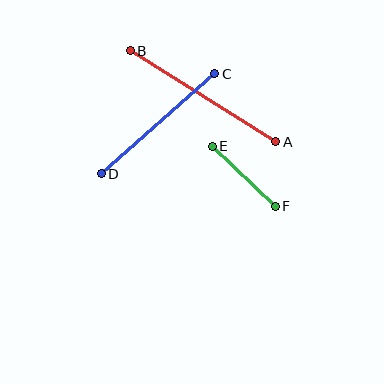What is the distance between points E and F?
The distance is approximately 87 pixels.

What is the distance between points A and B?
The distance is approximately 172 pixels.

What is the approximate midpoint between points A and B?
The midpoint is at approximately (203, 96) pixels.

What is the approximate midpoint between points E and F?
The midpoint is at approximately (244, 176) pixels.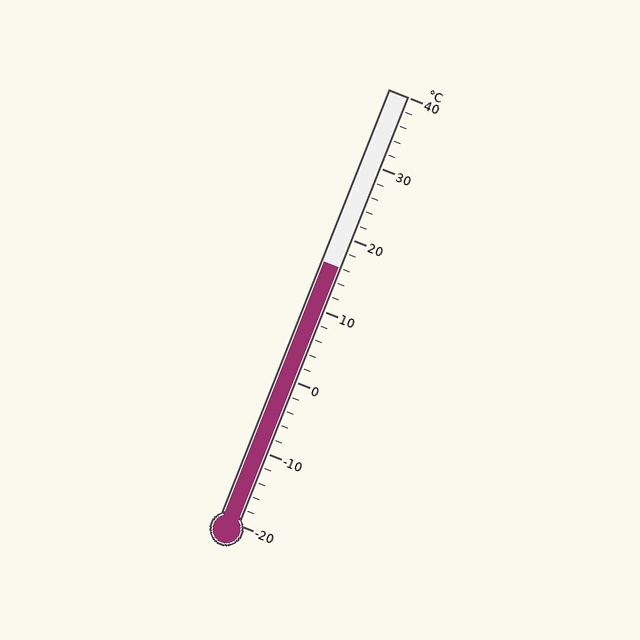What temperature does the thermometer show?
The thermometer shows approximately 16°C.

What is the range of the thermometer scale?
The thermometer scale ranges from -20°C to 40°C.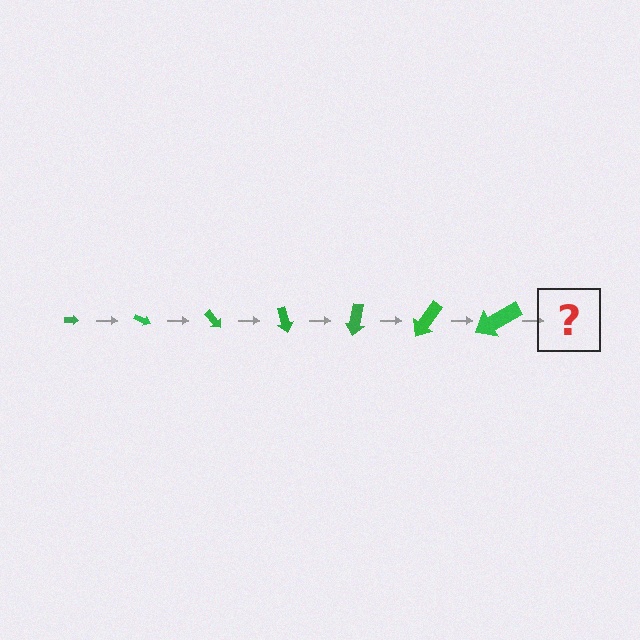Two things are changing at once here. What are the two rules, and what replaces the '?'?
The two rules are that the arrow grows larger each step and it rotates 25 degrees each step. The '?' should be an arrow, larger than the previous one and rotated 175 degrees from the start.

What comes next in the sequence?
The next element should be an arrow, larger than the previous one and rotated 175 degrees from the start.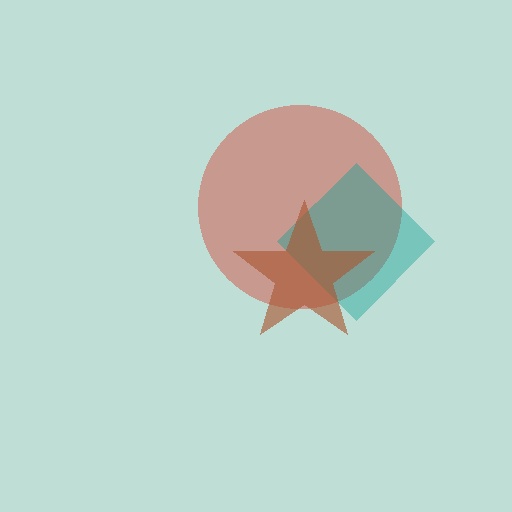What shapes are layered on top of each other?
The layered shapes are: a red circle, a teal diamond, a brown star.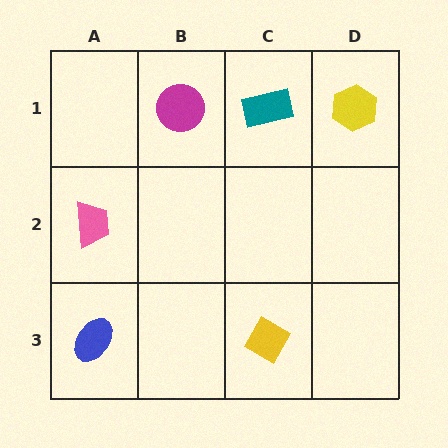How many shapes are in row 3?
2 shapes.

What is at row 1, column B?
A magenta circle.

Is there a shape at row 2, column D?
No, that cell is empty.